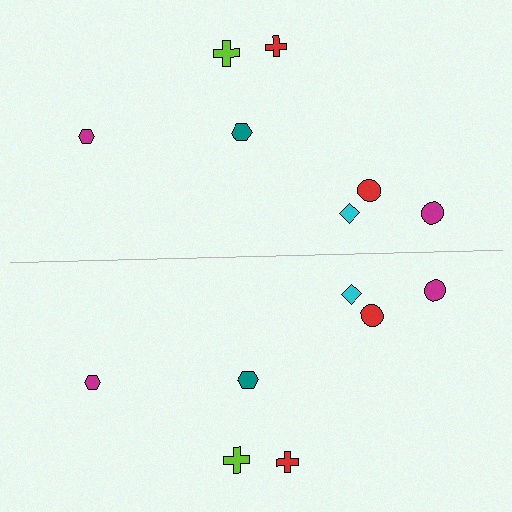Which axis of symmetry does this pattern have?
The pattern has a horizontal axis of symmetry running through the center of the image.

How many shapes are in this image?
There are 14 shapes in this image.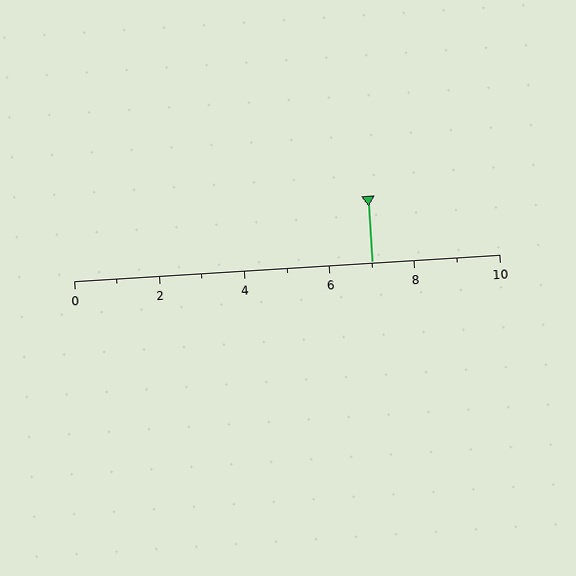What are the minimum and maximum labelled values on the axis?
The axis runs from 0 to 10.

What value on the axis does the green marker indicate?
The marker indicates approximately 7.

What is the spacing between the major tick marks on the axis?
The major ticks are spaced 2 apart.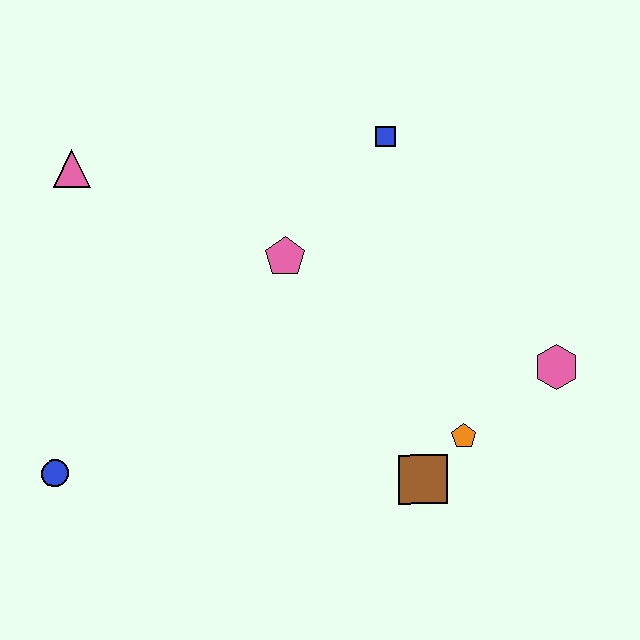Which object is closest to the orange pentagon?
The brown square is closest to the orange pentagon.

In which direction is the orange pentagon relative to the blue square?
The orange pentagon is below the blue square.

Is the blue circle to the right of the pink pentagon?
No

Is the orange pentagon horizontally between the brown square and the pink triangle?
No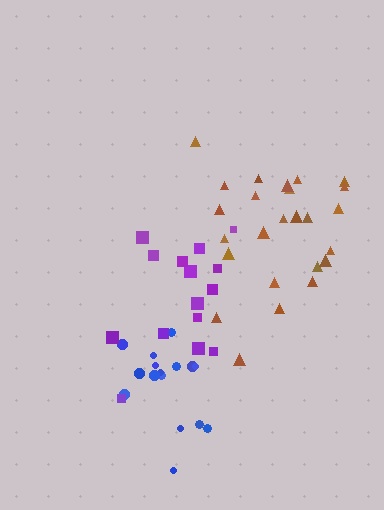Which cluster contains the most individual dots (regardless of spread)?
Brown (25).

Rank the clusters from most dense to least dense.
blue, brown, purple.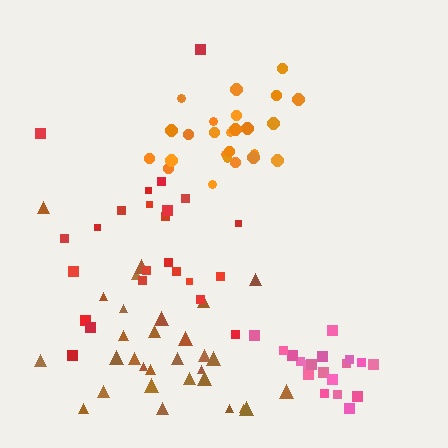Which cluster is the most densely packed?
Orange.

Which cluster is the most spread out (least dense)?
Brown.